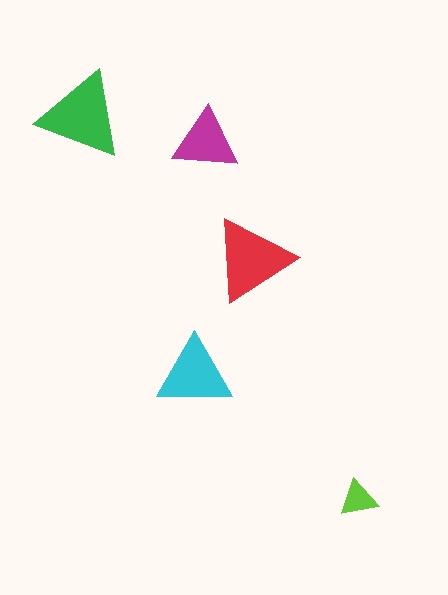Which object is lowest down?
The lime triangle is bottommost.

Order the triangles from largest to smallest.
the green one, the red one, the cyan one, the magenta one, the lime one.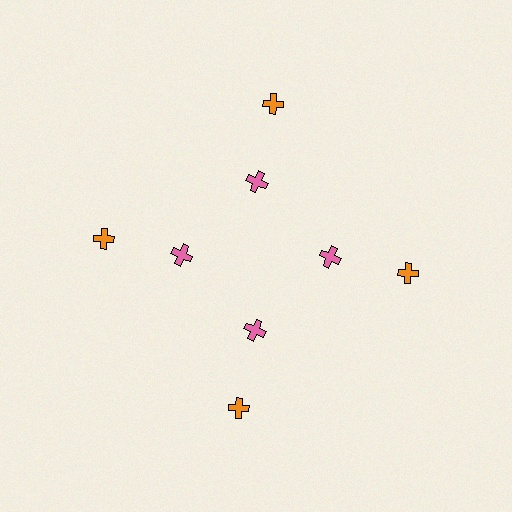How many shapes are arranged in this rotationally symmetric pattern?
There are 8 shapes, arranged in 4 groups of 2.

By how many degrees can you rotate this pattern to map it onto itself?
The pattern maps onto itself every 90 degrees of rotation.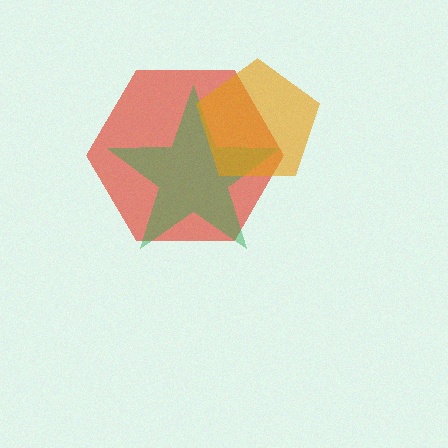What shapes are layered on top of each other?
The layered shapes are: a red hexagon, a green star, an orange pentagon.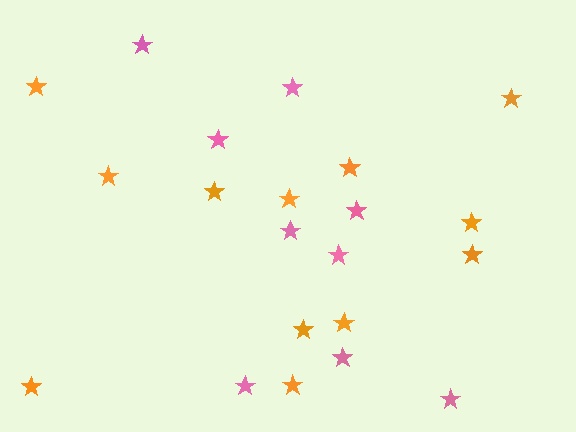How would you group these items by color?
There are 2 groups: one group of orange stars (12) and one group of pink stars (9).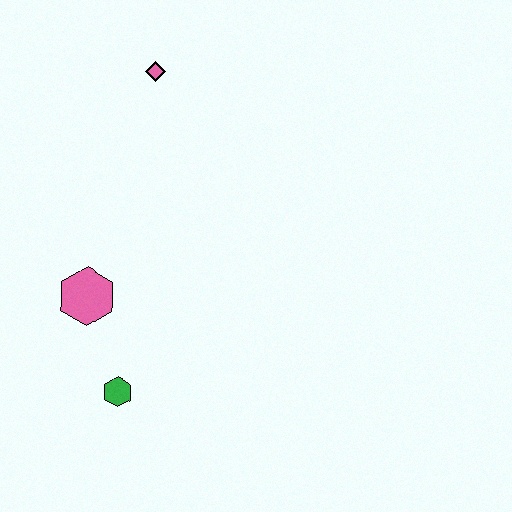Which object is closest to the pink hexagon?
The green hexagon is closest to the pink hexagon.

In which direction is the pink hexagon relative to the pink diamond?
The pink hexagon is below the pink diamond.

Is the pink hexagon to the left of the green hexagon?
Yes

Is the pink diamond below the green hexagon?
No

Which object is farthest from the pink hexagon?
The pink diamond is farthest from the pink hexagon.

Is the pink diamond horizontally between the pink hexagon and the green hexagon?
No